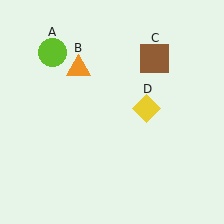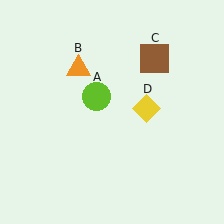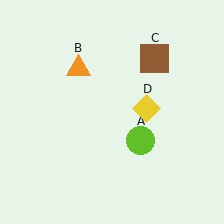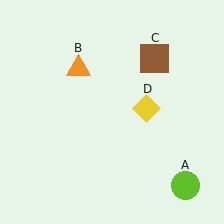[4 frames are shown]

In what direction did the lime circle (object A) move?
The lime circle (object A) moved down and to the right.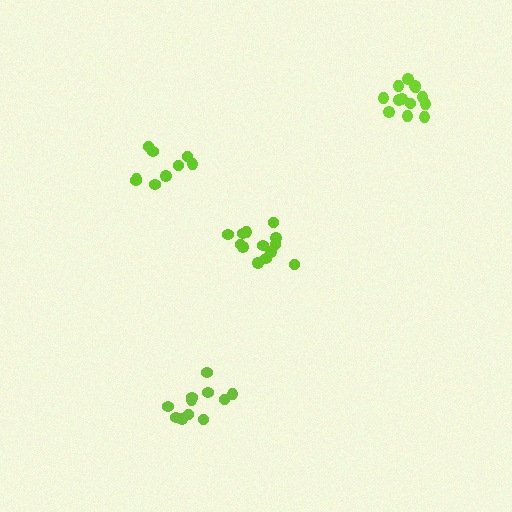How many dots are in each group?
Group 1: 9 dots, Group 2: 13 dots, Group 3: 14 dots, Group 4: 11 dots (47 total).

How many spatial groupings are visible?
There are 4 spatial groupings.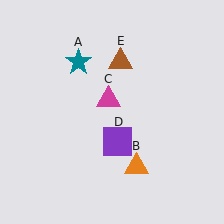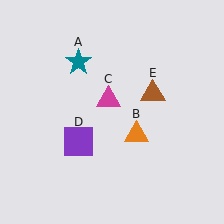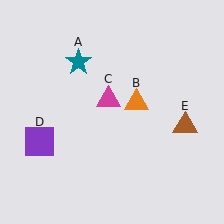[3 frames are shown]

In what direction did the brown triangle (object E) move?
The brown triangle (object E) moved down and to the right.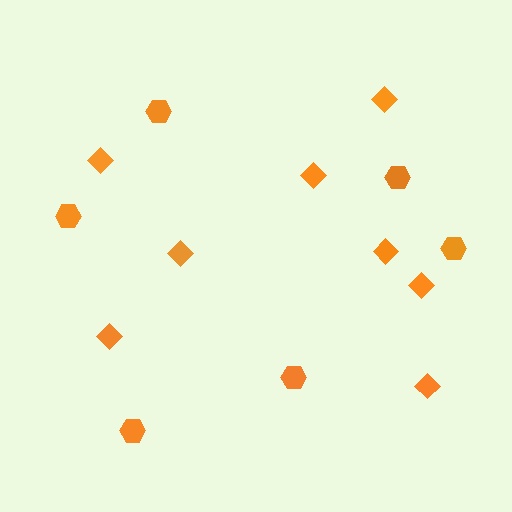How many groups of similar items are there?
There are 2 groups: one group of diamonds (8) and one group of hexagons (6).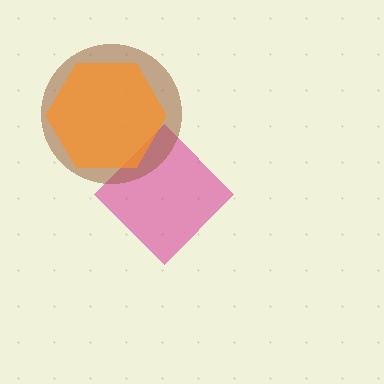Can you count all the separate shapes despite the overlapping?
Yes, there are 3 separate shapes.